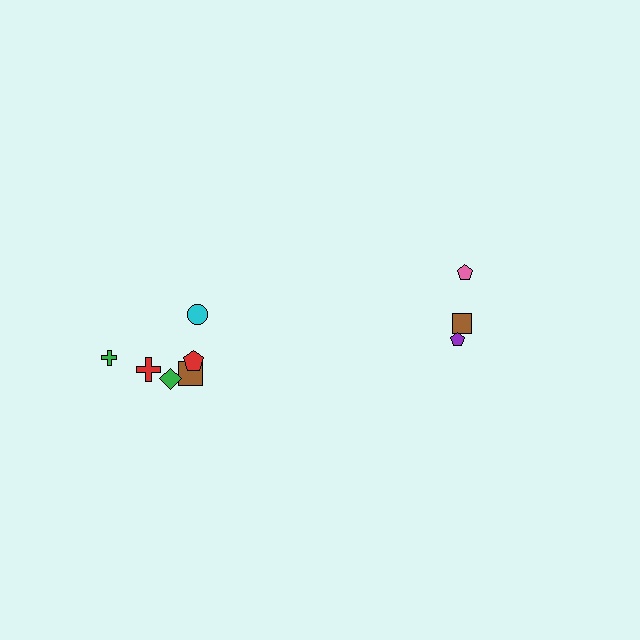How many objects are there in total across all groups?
There are 9 objects.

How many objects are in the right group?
There are 3 objects.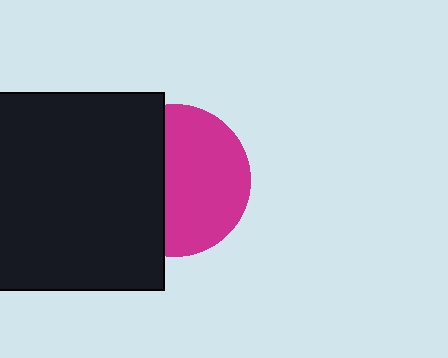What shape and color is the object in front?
The object in front is a black square.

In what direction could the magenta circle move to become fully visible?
The magenta circle could move right. That would shift it out from behind the black square entirely.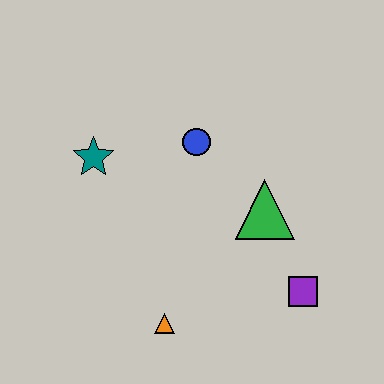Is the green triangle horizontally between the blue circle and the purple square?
Yes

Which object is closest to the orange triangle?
The purple square is closest to the orange triangle.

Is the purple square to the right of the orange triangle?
Yes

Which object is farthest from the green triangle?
The teal star is farthest from the green triangle.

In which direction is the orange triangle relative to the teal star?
The orange triangle is below the teal star.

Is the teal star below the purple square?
No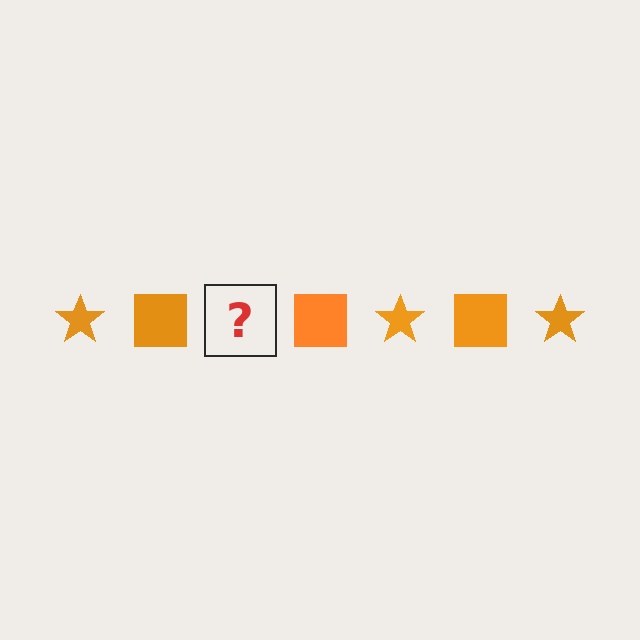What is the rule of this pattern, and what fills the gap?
The rule is that the pattern cycles through star, square shapes in orange. The gap should be filled with an orange star.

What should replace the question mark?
The question mark should be replaced with an orange star.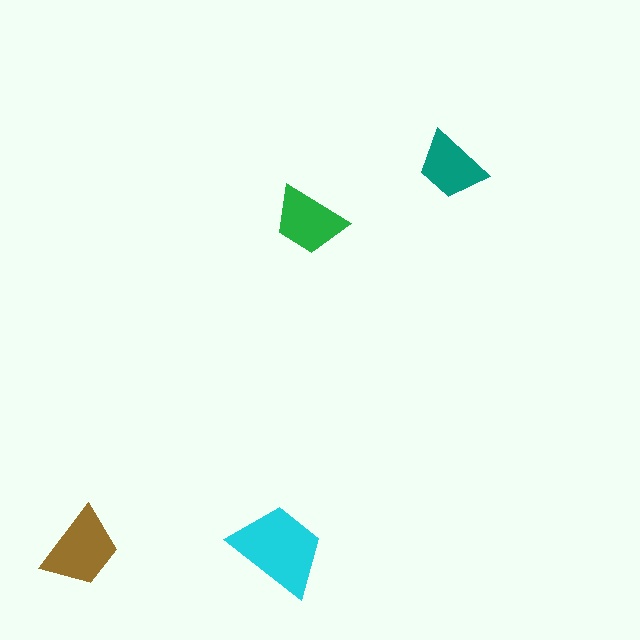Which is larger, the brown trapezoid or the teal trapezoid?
The brown one.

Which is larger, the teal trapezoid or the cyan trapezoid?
The cyan one.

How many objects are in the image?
There are 4 objects in the image.